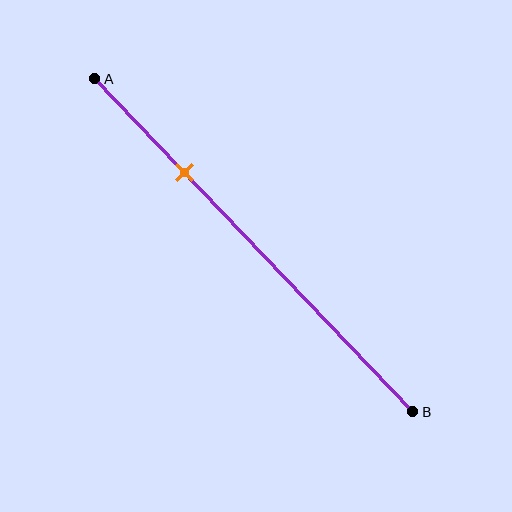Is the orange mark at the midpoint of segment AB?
No, the mark is at about 30% from A, not at the 50% midpoint.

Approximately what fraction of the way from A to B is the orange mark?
The orange mark is approximately 30% of the way from A to B.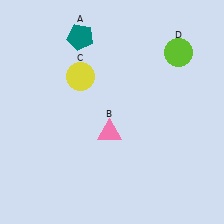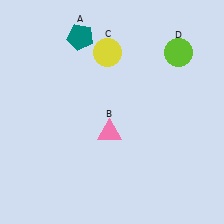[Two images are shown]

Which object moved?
The yellow circle (C) moved right.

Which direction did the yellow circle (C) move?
The yellow circle (C) moved right.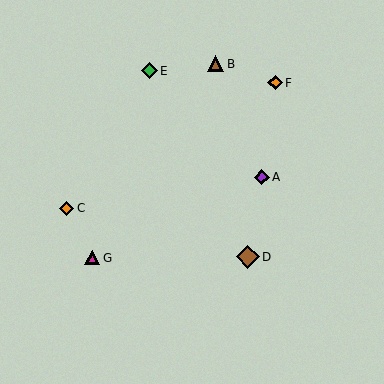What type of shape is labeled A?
Shape A is a purple diamond.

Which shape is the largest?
The brown diamond (labeled D) is the largest.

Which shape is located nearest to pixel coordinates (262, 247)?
The brown diamond (labeled D) at (248, 257) is nearest to that location.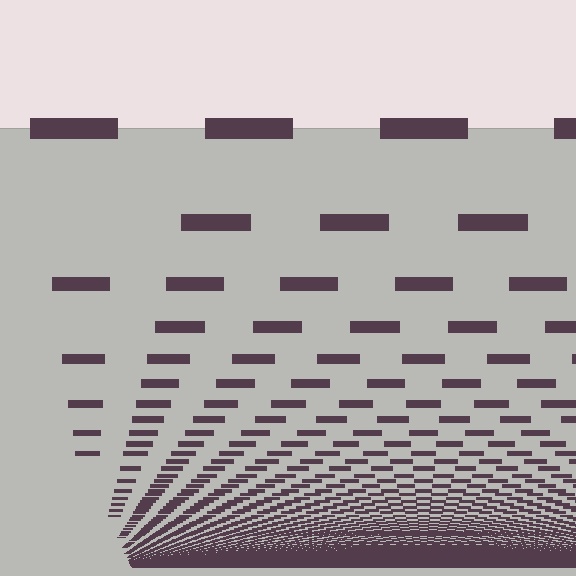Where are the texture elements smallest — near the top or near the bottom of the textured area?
Near the bottom.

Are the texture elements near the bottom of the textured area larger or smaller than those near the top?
Smaller. The gradient is inverted — elements near the bottom are smaller and denser.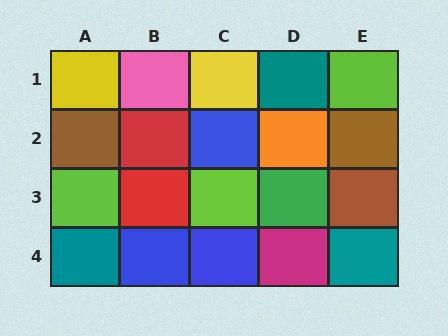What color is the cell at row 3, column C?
Lime.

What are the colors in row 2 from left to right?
Brown, red, blue, orange, brown.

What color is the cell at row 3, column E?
Brown.